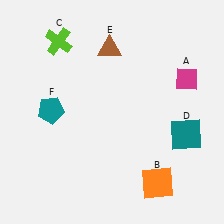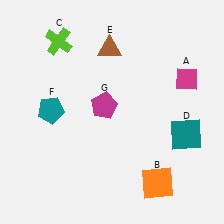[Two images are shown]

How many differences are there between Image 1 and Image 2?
There is 1 difference between the two images.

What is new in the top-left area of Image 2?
A magenta pentagon (G) was added in the top-left area of Image 2.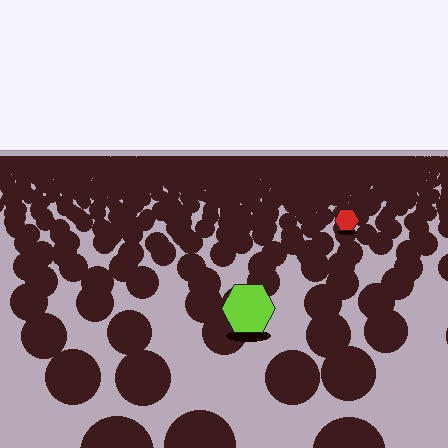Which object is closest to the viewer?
The lime hexagon is closest. The texture marks near it are larger and more spread out.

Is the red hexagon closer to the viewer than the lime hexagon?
No. The lime hexagon is closer — you can tell from the texture gradient: the ground texture is coarser near it.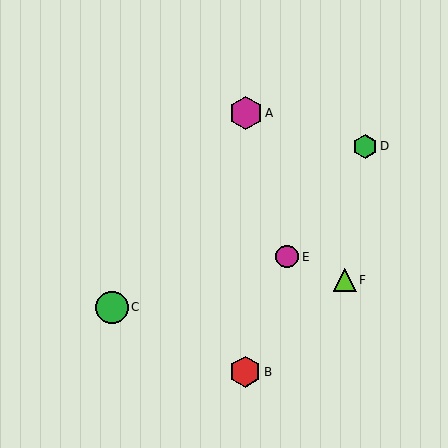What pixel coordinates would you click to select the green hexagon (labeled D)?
Click at (365, 146) to select the green hexagon D.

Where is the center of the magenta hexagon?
The center of the magenta hexagon is at (246, 113).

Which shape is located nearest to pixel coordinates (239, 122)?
The magenta hexagon (labeled A) at (246, 113) is nearest to that location.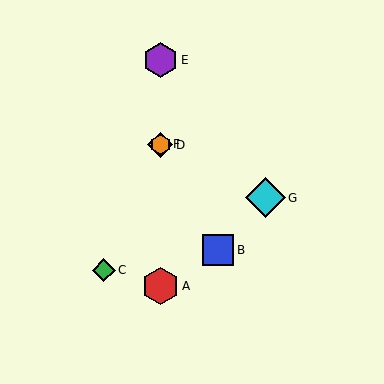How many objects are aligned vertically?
4 objects (A, D, E, F) are aligned vertically.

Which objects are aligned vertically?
Objects A, D, E, F are aligned vertically.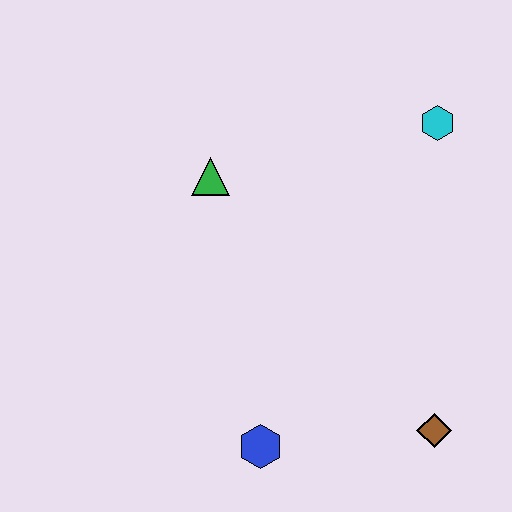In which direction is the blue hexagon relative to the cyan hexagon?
The blue hexagon is below the cyan hexagon.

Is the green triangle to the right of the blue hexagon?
No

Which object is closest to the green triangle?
The cyan hexagon is closest to the green triangle.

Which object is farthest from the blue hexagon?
The cyan hexagon is farthest from the blue hexagon.